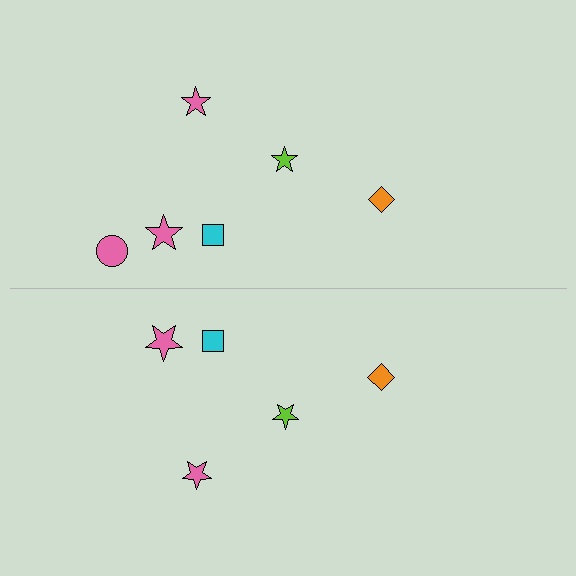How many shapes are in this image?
There are 11 shapes in this image.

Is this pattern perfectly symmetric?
No, the pattern is not perfectly symmetric. A pink circle is missing from the bottom side.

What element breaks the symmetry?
A pink circle is missing from the bottom side.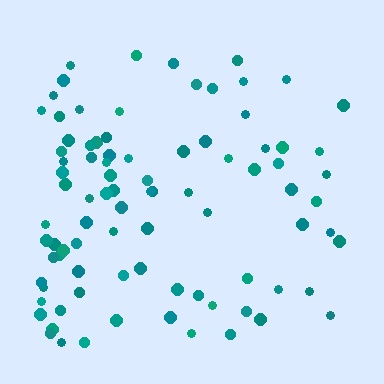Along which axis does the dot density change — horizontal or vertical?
Horizontal.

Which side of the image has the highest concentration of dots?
The left.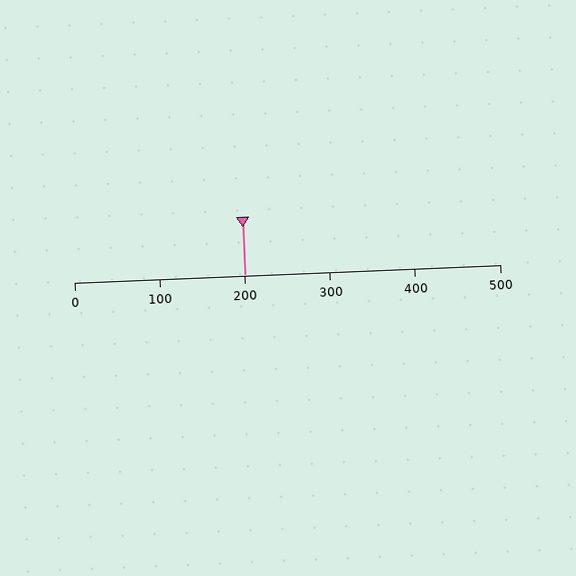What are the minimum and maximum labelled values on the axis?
The axis runs from 0 to 500.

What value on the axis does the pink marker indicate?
The marker indicates approximately 200.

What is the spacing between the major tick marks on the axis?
The major ticks are spaced 100 apart.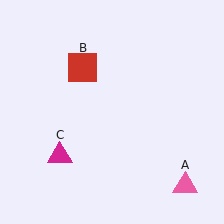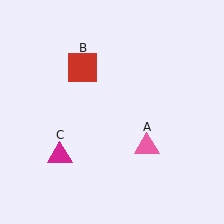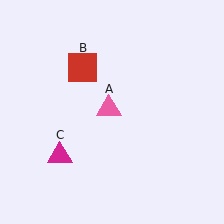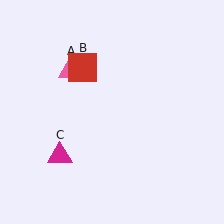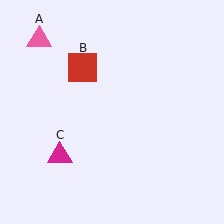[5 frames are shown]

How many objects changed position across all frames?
1 object changed position: pink triangle (object A).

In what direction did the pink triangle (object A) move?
The pink triangle (object A) moved up and to the left.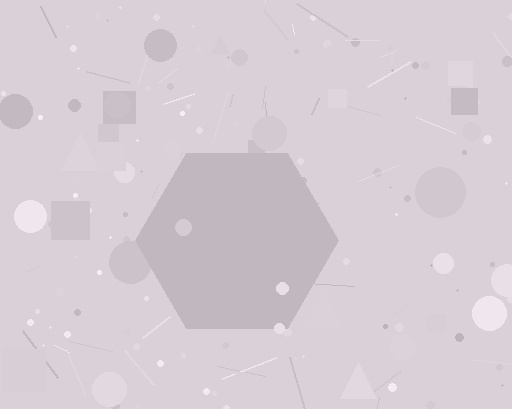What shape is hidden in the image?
A hexagon is hidden in the image.